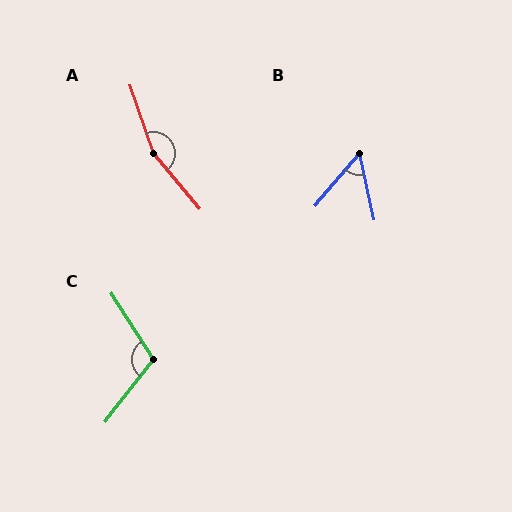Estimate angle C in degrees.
Approximately 109 degrees.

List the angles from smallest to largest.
B (52°), C (109°), A (159°).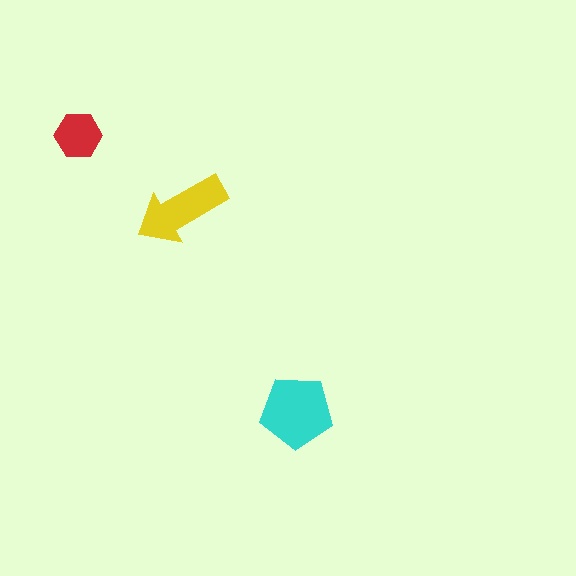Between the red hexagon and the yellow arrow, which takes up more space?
The yellow arrow.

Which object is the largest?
The cyan pentagon.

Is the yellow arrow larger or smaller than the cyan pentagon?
Smaller.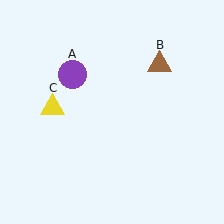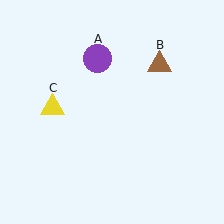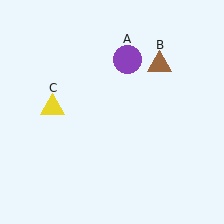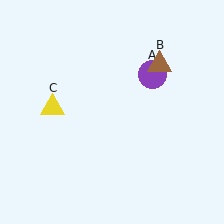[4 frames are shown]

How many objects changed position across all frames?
1 object changed position: purple circle (object A).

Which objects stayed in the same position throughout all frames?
Brown triangle (object B) and yellow triangle (object C) remained stationary.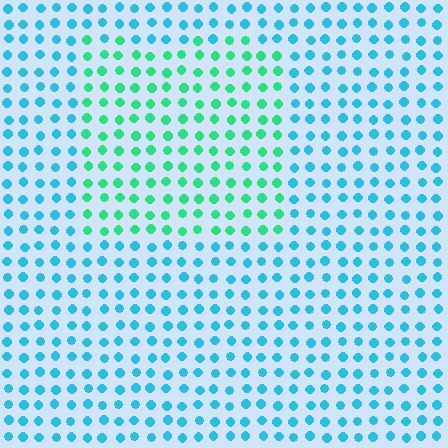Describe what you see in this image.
The image is filled with small cyan elements in a uniform arrangement. A rectangle-shaped region is visible where the elements are tinted to a slightly different hue, forming a subtle color boundary.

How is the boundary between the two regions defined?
The boundary is defined purely by a slight shift in hue (about 42 degrees). Spacing, size, and orientation are identical on both sides.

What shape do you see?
I see a rectangle.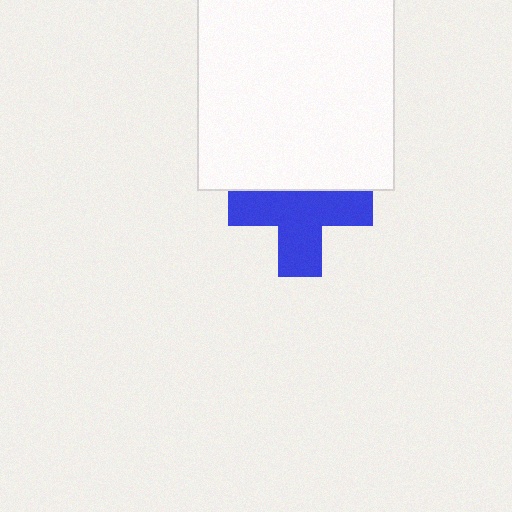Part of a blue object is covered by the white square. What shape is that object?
It is a cross.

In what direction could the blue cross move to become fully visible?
The blue cross could move down. That would shift it out from behind the white square entirely.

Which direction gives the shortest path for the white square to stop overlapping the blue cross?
Moving up gives the shortest separation.